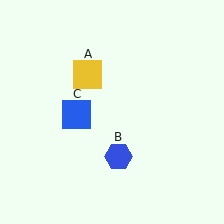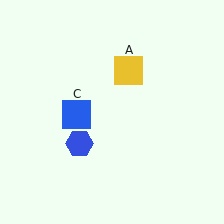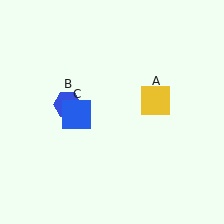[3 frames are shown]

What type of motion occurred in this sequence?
The yellow square (object A), blue hexagon (object B) rotated clockwise around the center of the scene.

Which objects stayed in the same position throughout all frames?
Blue square (object C) remained stationary.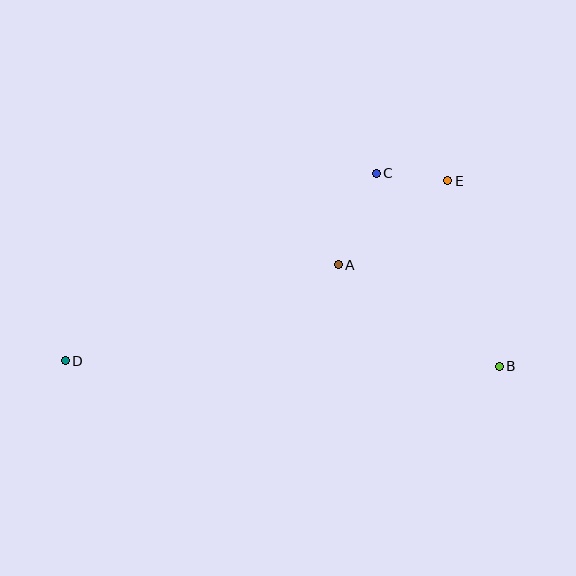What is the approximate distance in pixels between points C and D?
The distance between C and D is approximately 363 pixels.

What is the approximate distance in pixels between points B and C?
The distance between B and C is approximately 229 pixels.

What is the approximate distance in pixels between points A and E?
The distance between A and E is approximately 138 pixels.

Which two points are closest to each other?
Points C and E are closest to each other.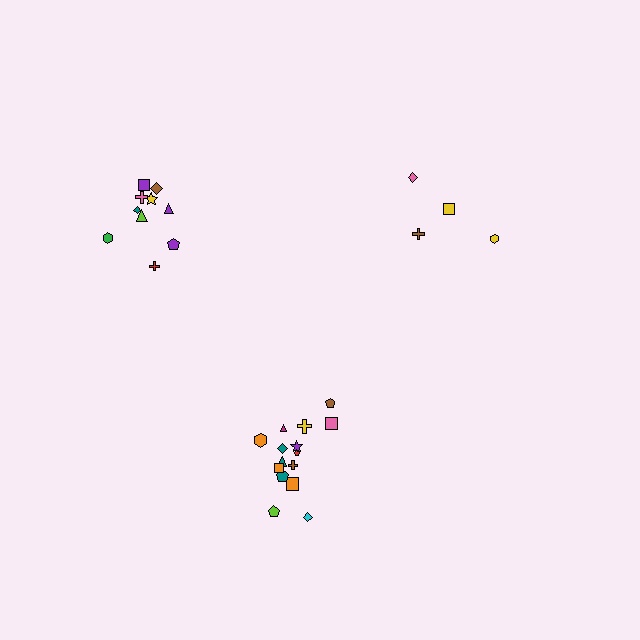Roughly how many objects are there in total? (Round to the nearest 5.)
Roughly 30 objects in total.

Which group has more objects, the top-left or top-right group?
The top-left group.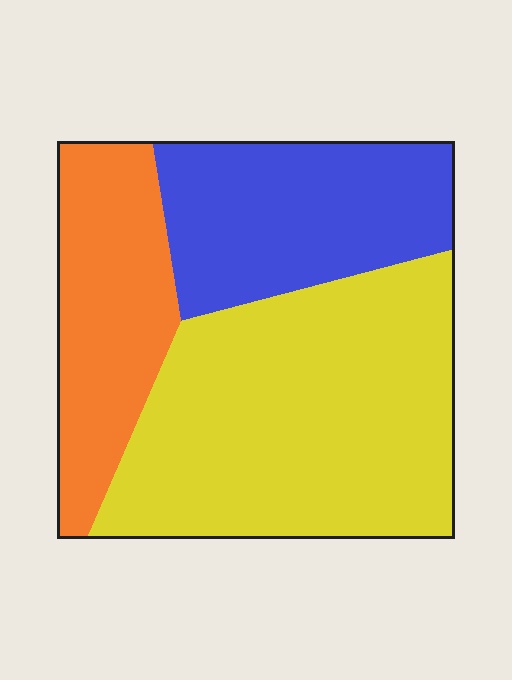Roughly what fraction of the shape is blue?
Blue covers roughly 25% of the shape.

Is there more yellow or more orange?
Yellow.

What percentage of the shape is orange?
Orange takes up less than a quarter of the shape.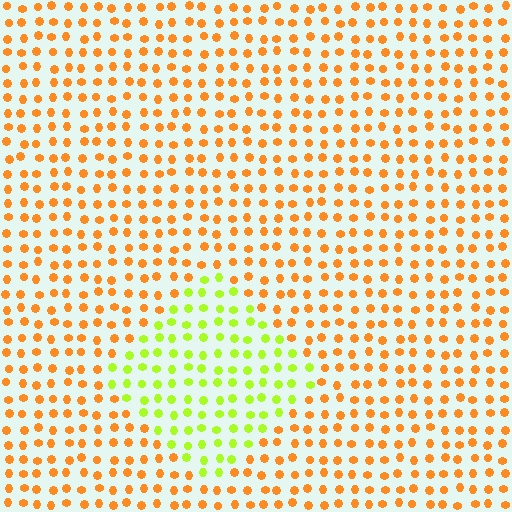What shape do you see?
I see a diamond.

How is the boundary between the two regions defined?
The boundary is defined purely by a slight shift in hue (about 55 degrees). Spacing, size, and orientation are identical on both sides.